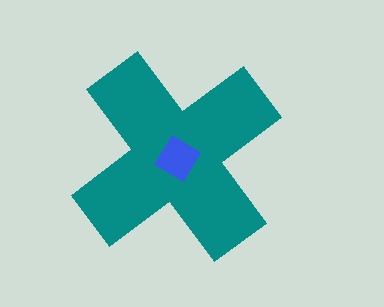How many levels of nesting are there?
2.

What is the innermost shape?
The blue diamond.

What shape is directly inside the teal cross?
The blue diamond.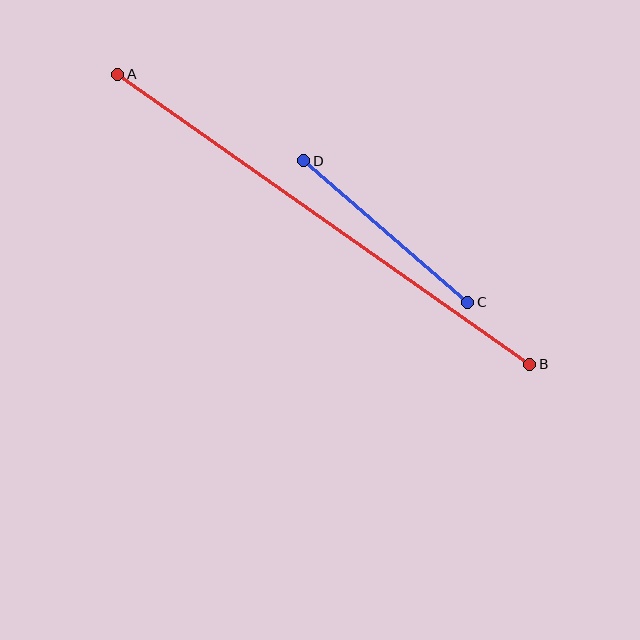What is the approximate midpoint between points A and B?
The midpoint is at approximately (324, 219) pixels.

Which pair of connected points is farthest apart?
Points A and B are farthest apart.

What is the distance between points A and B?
The distance is approximately 504 pixels.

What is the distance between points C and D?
The distance is approximately 216 pixels.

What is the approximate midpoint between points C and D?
The midpoint is at approximately (386, 231) pixels.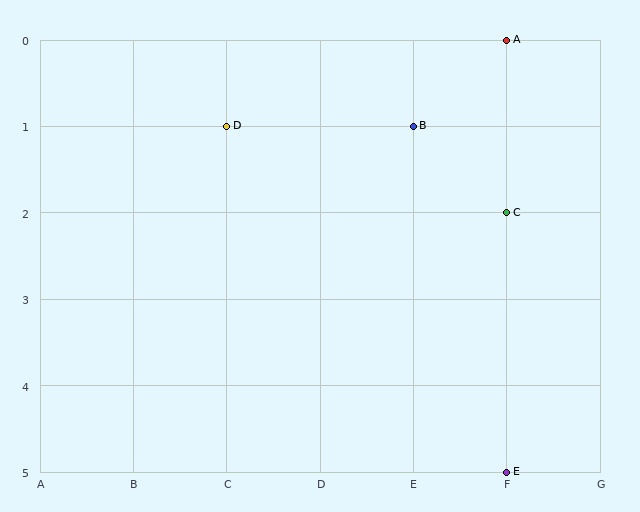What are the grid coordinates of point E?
Point E is at grid coordinates (F, 5).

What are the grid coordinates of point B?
Point B is at grid coordinates (E, 1).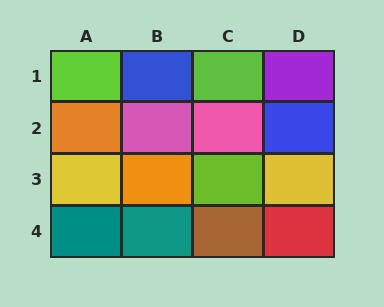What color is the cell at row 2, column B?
Pink.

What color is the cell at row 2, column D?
Blue.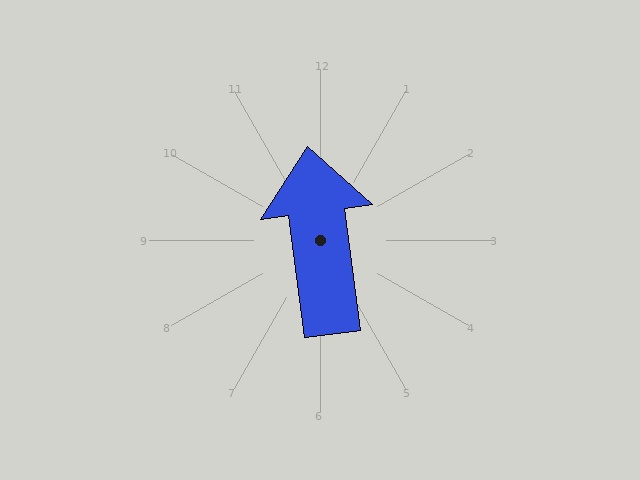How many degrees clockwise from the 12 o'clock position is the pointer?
Approximately 353 degrees.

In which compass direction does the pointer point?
North.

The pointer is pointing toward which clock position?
Roughly 12 o'clock.